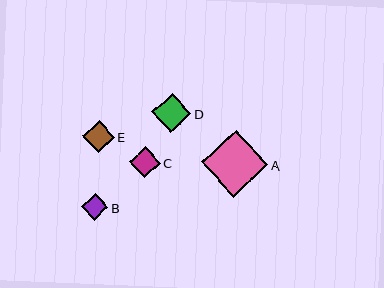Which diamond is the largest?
Diamond A is the largest with a size of approximately 67 pixels.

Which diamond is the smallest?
Diamond B is the smallest with a size of approximately 27 pixels.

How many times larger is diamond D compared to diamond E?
Diamond D is approximately 1.2 times the size of diamond E.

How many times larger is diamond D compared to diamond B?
Diamond D is approximately 1.5 times the size of diamond B.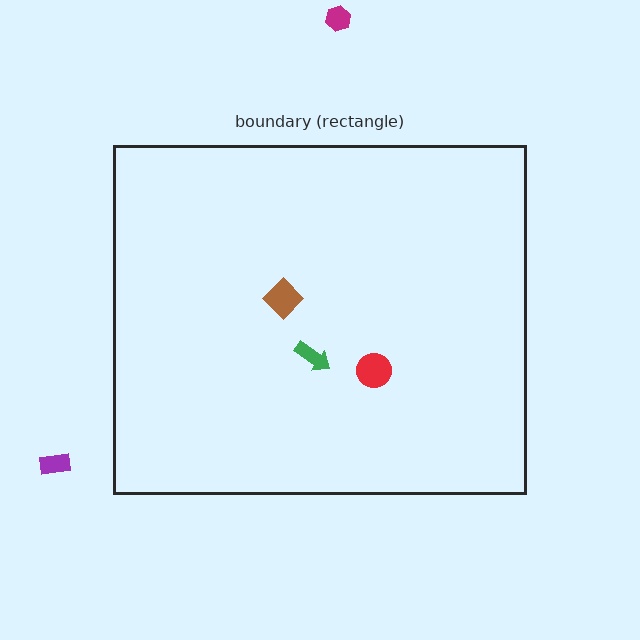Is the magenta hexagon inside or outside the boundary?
Outside.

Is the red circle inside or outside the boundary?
Inside.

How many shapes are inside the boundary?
3 inside, 2 outside.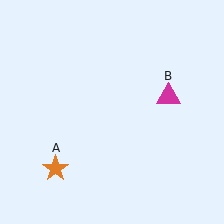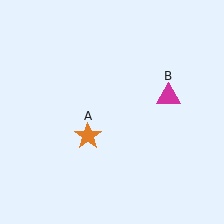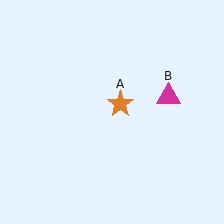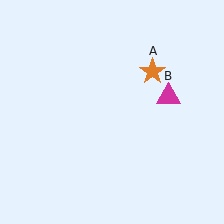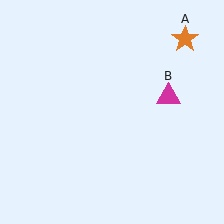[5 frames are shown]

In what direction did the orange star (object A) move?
The orange star (object A) moved up and to the right.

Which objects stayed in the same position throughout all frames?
Magenta triangle (object B) remained stationary.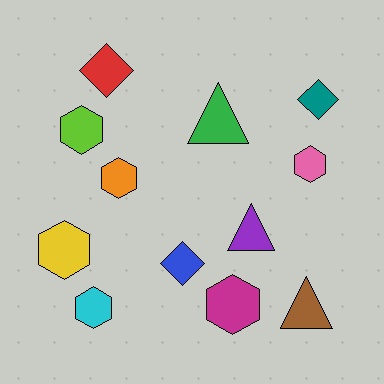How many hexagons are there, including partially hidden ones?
There are 6 hexagons.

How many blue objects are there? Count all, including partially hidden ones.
There is 1 blue object.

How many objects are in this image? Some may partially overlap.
There are 12 objects.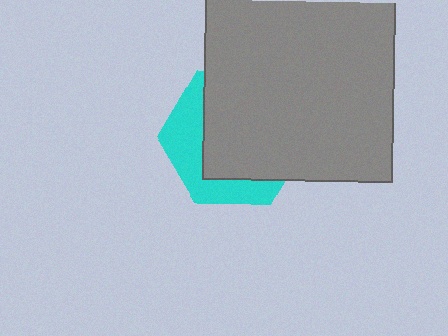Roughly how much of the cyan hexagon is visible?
A small part of it is visible (roughly 35%).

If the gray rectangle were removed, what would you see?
You would see the complete cyan hexagon.